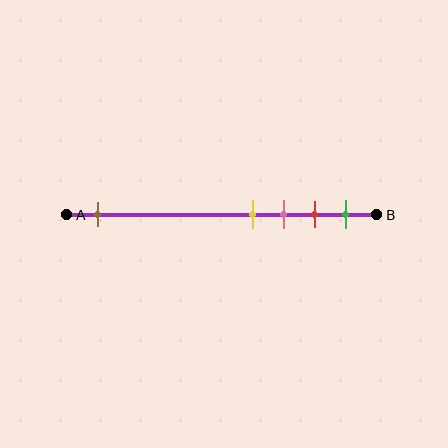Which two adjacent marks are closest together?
The yellow and pink marks are the closest adjacent pair.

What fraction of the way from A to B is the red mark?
The red mark is approximately 80% (0.8) of the way from A to B.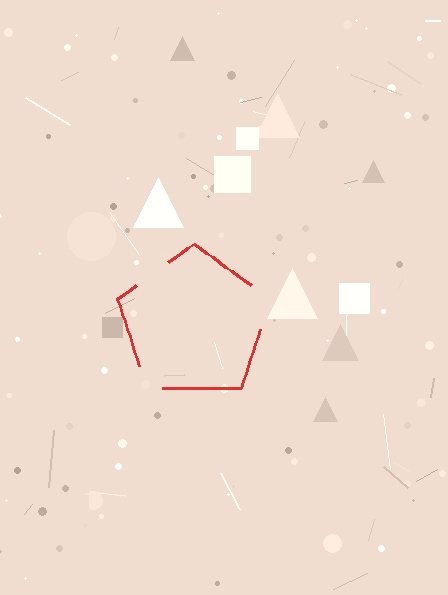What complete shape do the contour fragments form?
The contour fragments form a pentagon.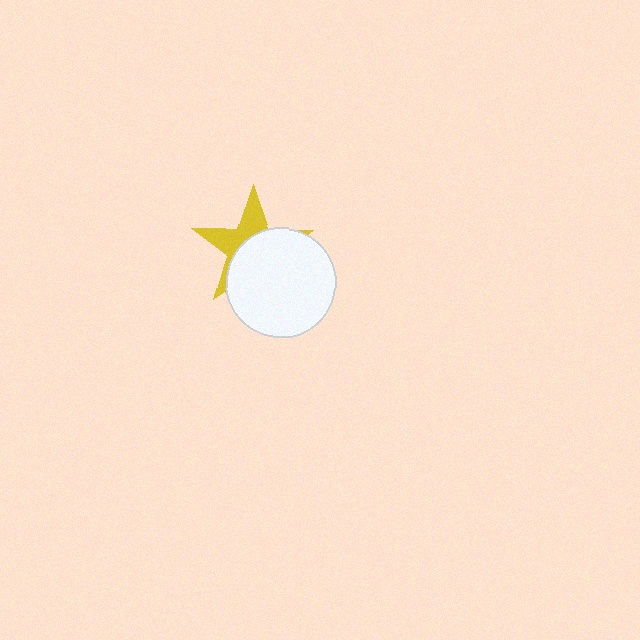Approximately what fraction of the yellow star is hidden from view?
Roughly 59% of the yellow star is hidden behind the white circle.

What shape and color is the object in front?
The object in front is a white circle.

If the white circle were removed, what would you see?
You would see the complete yellow star.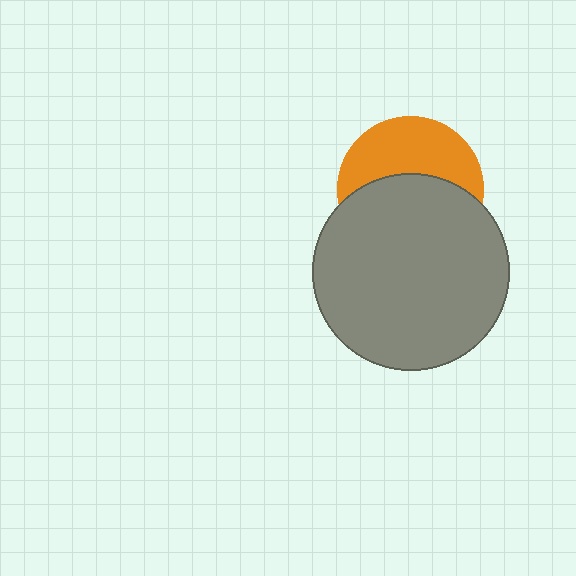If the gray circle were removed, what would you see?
You would see the complete orange circle.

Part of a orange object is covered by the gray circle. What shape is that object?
It is a circle.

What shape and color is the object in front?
The object in front is a gray circle.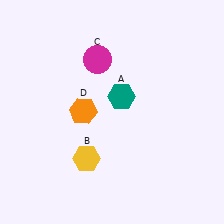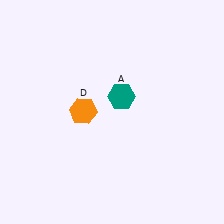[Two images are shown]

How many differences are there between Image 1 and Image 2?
There are 2 differences between the two images.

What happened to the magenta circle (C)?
The magenta circle (C) was removed in Image 2. It was in the top-left area of Image 1.